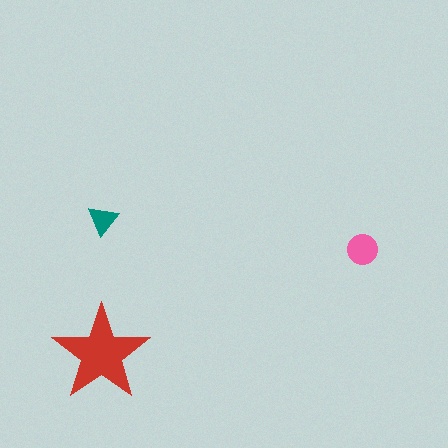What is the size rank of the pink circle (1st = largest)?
2nd.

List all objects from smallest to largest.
The teal triangle, the pink circle, the red star.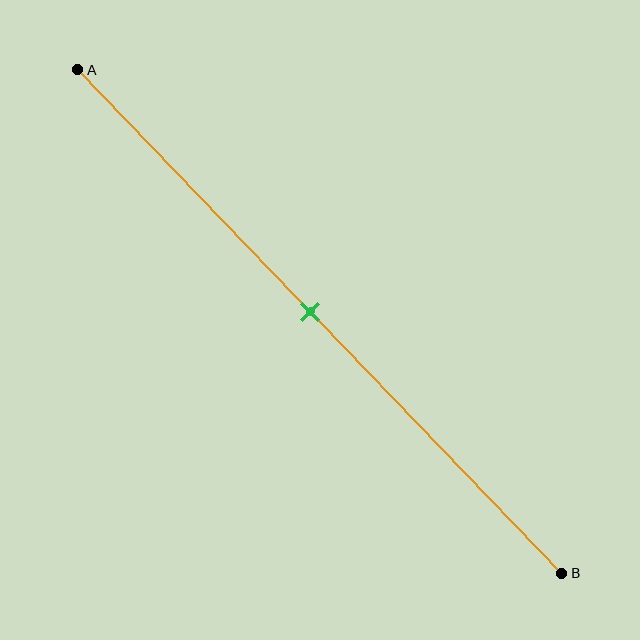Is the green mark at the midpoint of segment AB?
Yes, the mark is approximately at the midpoint.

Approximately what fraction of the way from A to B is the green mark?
The green mark is approximately 50% of the way from A to B.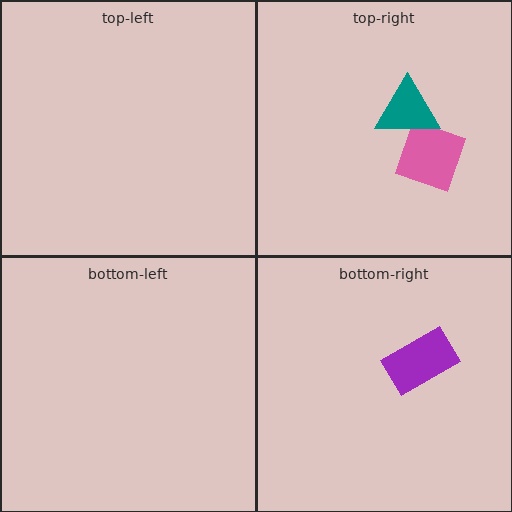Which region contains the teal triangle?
The top-right region.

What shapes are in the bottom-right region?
The purple rectangle.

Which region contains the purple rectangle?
The bottom-right region.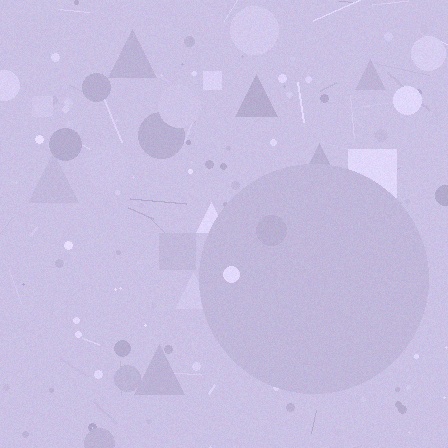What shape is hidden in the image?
A circle is hidden in the image.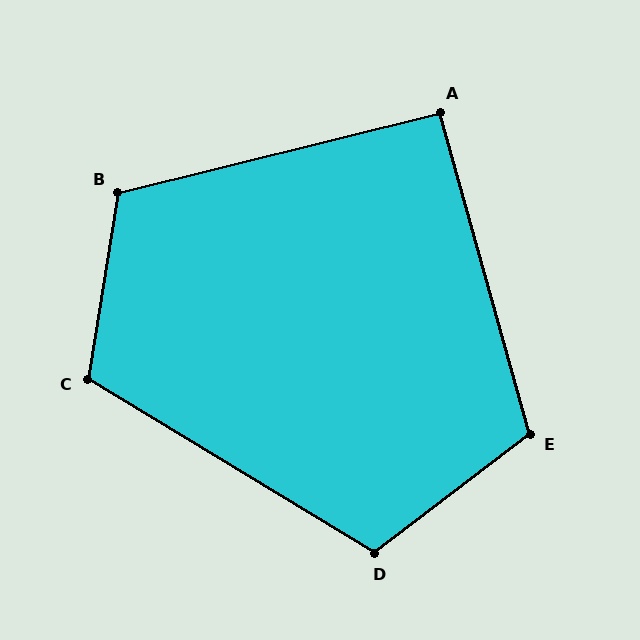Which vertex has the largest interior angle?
B, at approximately 113 degrees.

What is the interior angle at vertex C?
Approximately 112 degrees (obtuse).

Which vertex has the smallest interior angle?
A, at approximately 92 degrees.